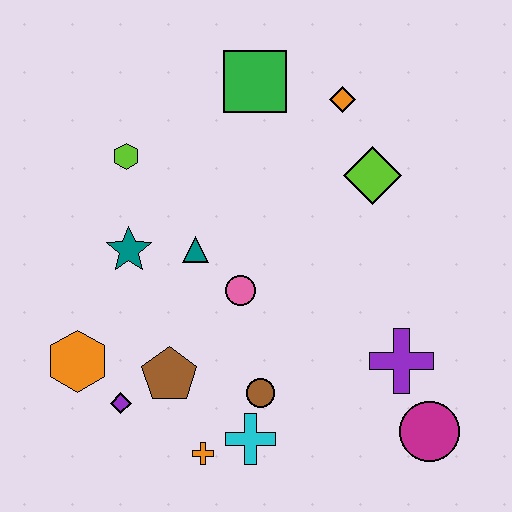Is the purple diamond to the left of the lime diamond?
Yes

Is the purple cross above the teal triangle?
No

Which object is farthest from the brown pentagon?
The orange diamond is farthest from the brown pentagon.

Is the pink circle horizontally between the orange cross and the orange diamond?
Yes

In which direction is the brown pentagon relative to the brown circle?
The brown pentagon is to the left of the brown circle.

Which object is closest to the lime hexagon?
The teal star is closest to the lime hexagon.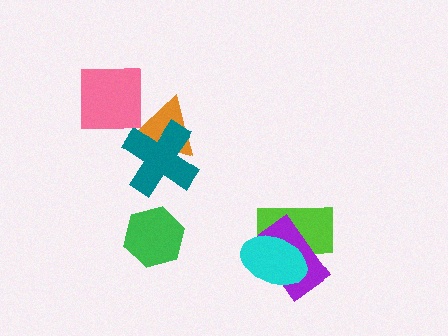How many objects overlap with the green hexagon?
0 objects overlap with the green hexagon.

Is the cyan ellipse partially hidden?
No, no other shape covers it.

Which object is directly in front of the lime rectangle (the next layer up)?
The purple rectangle is directly in front of the lime rectangle.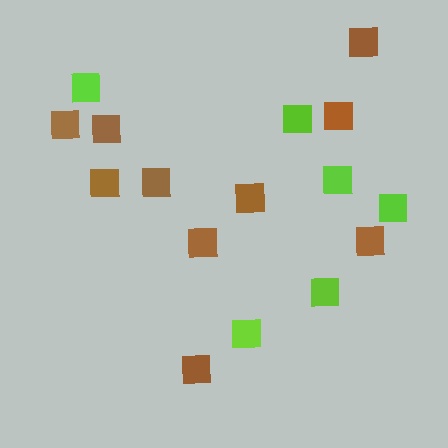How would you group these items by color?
There are 2 groups: one group of brown squares (10) and one group of lime squares (6).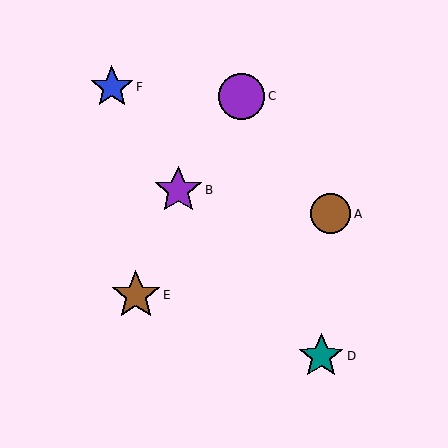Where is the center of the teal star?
The center of the teal star is at (321, 356).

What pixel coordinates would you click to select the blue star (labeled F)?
Click at (112, 87) to select the blue star F.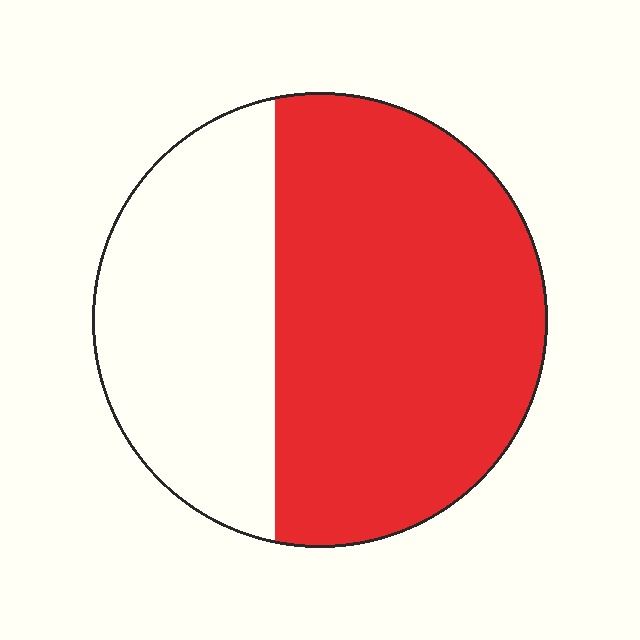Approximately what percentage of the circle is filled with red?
Approximately 60%.